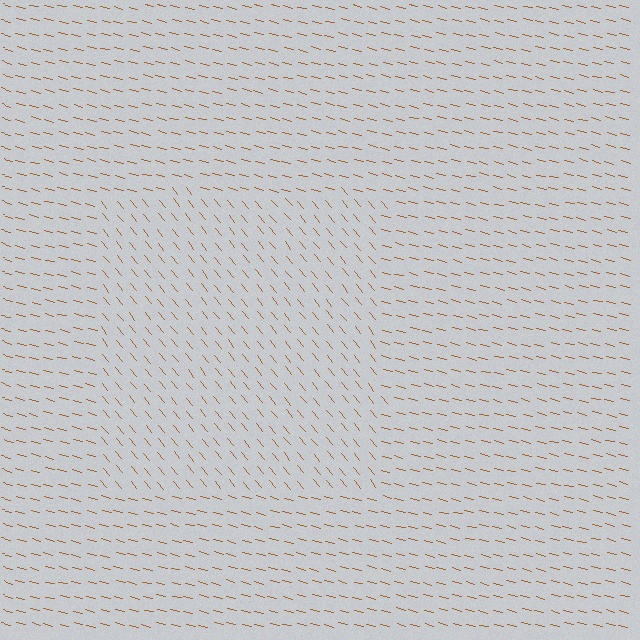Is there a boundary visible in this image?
Yes, there is a texture boundary formed by a change in line orientation.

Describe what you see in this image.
The image is filled with small brown line segments. A rectangle region in the image has lines oriented differently from the surrounding lines, creating a visible texture boundary.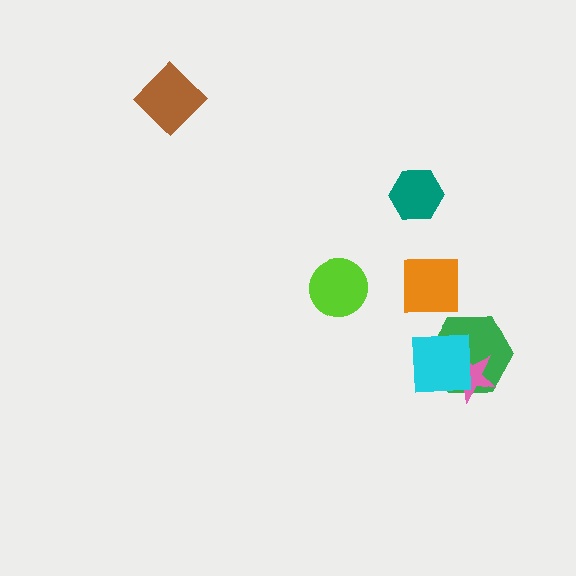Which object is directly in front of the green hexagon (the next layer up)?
The pink star is directly in front of the green hexagon.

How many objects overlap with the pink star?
2 objects overlap with the pink star.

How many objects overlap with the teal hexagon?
0 objects overlap with the teal hexagon.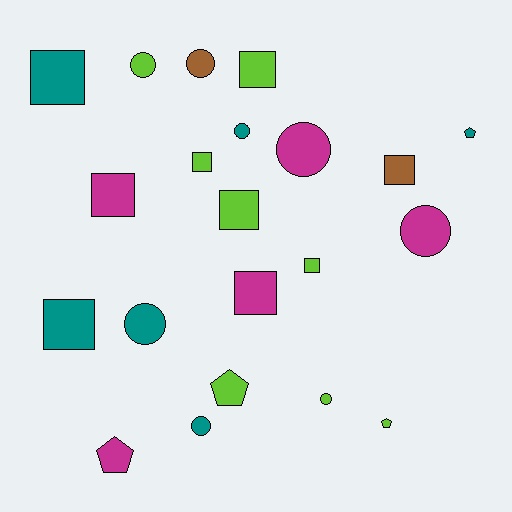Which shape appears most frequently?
Square, with 9 objects.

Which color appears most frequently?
Lime, with 8 objects.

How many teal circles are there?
There are 3 teal circles.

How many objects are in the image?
There are 21 objects.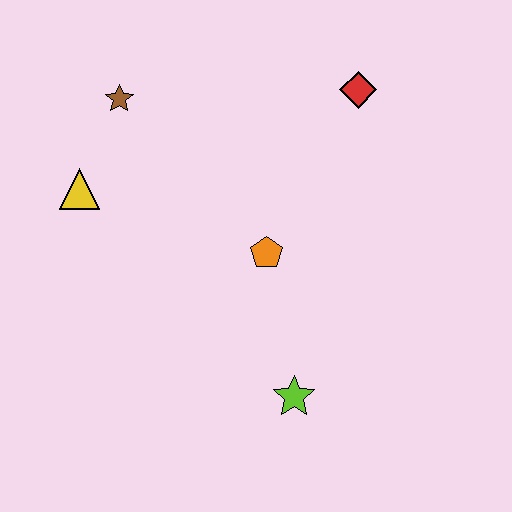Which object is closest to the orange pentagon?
The lime star is closest to the orange pentagon.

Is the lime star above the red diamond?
No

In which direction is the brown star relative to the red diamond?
The brown star is to the left of the red diamond.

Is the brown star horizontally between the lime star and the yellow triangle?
Yes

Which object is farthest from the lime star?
The brown star is farthest from the lime star.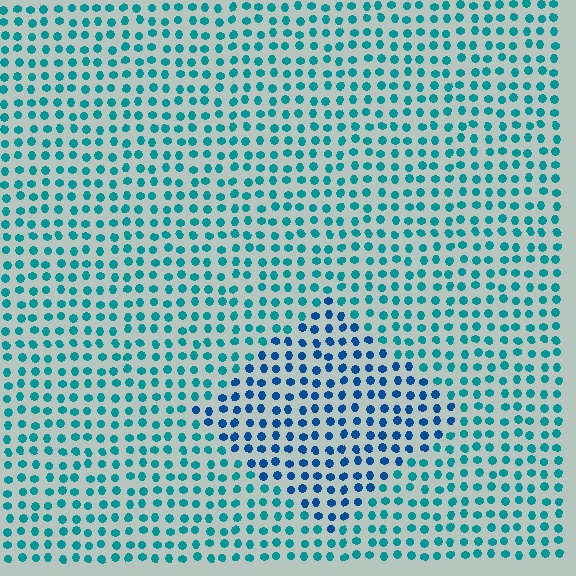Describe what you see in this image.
The image is filled with small teal elements in a uniform arrangement. A diamond-shaped region is visible where the elements are tinted to a slightly different hue, forming a subtle color boundary.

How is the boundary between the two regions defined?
The boundary is defined purely by a slight shift in hue (about 32 degrees). Spacing, size, and orientation are identical on both sides.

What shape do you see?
I see a diamond.